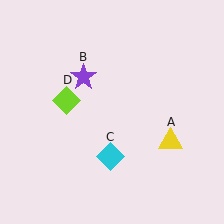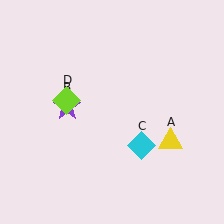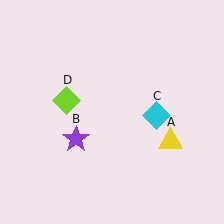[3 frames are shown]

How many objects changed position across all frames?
2 objects changed position: purple star (object B), cyan diamond (object C).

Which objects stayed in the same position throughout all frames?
Yellow triangle (object A) and lime diamond (object D) remained stationary.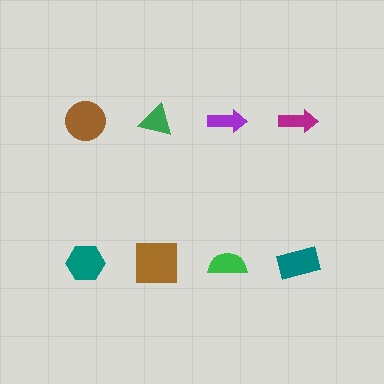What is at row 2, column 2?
A brown square.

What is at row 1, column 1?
A brown circle.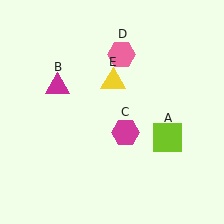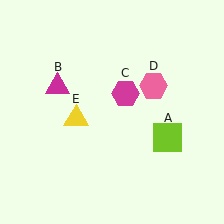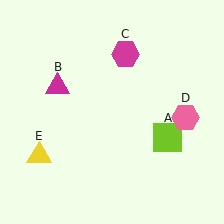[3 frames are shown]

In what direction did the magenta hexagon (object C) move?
The magenta hexagon (object C) moved up.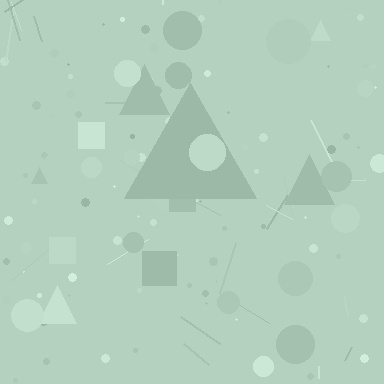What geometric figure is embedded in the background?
A triangle is embedded in the background.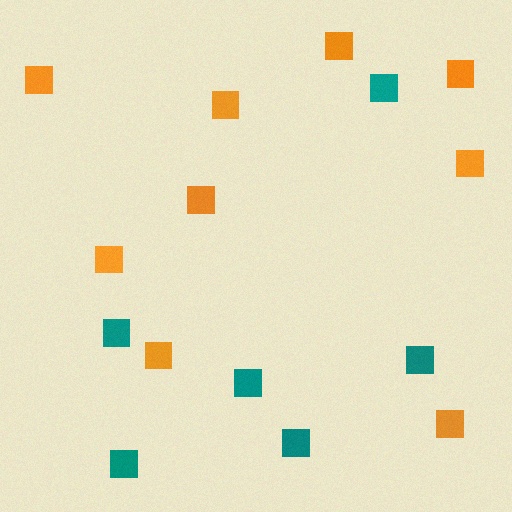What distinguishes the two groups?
There are 2 groups: one group of orange squares (9) and one group of teal squares (6).